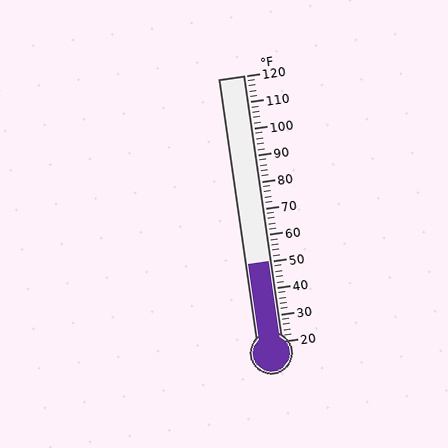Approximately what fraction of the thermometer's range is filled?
The thermometer is filled to approximately 30% of its range.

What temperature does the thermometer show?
The thermometer shows approximately 50°F.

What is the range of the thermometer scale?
The thermometer scale ranges from 20°F to 120°F.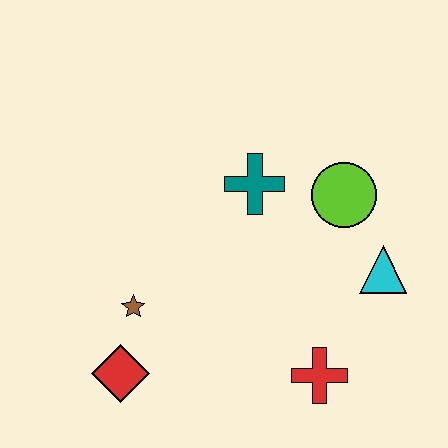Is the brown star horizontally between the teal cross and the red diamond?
Yes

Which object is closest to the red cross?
The cyan triangle is closest to the red cross.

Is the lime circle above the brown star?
Yes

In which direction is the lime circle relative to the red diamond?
The lime circle is to the right of the red diamond.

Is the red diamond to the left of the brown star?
Yes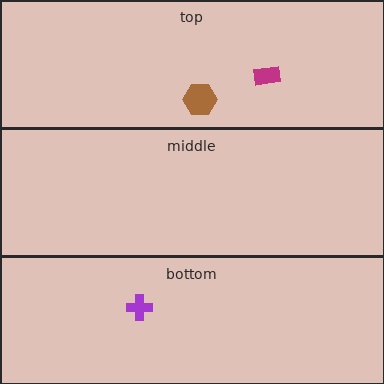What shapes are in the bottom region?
The purple cross.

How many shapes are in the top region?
2.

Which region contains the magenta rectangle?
The top region.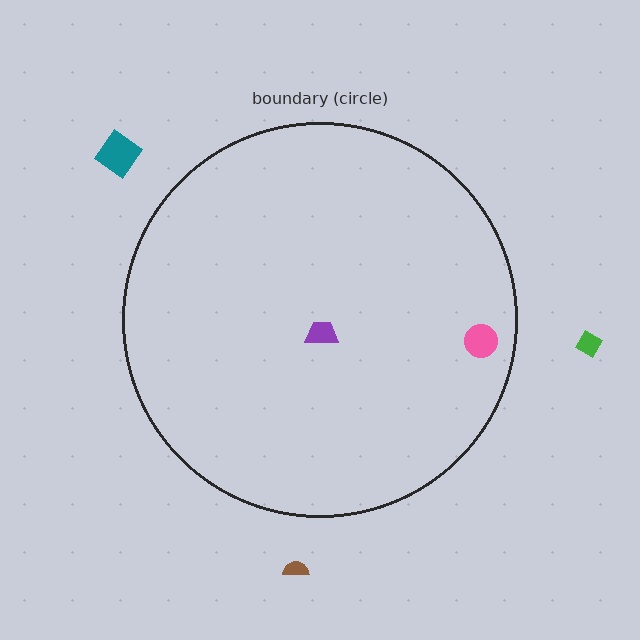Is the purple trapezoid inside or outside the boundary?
Inside.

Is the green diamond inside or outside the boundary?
Outside.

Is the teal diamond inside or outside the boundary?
Outside.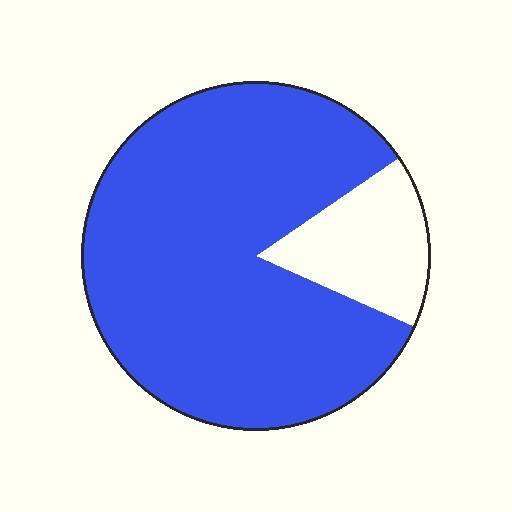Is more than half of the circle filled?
Yes.